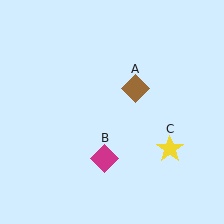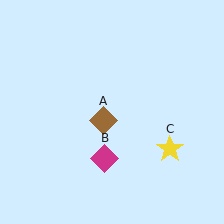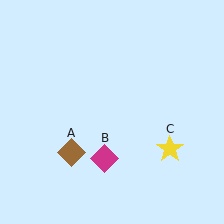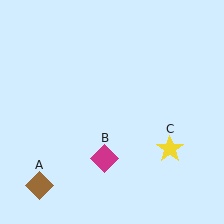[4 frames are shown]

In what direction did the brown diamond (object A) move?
The brown diamond (object A) moved down and to the left.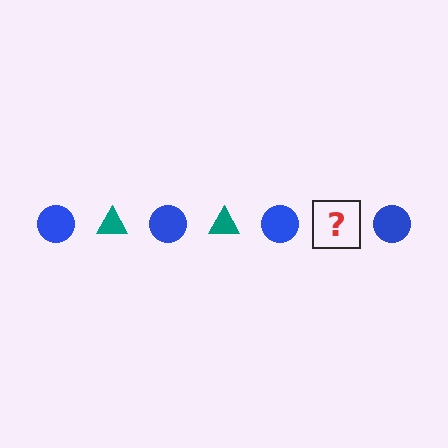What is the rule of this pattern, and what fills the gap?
The rule is that the pattern alternates between blue circle and teal triangle. The gap should be filled with a teal triangle.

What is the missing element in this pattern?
The missing element is a teal triangle.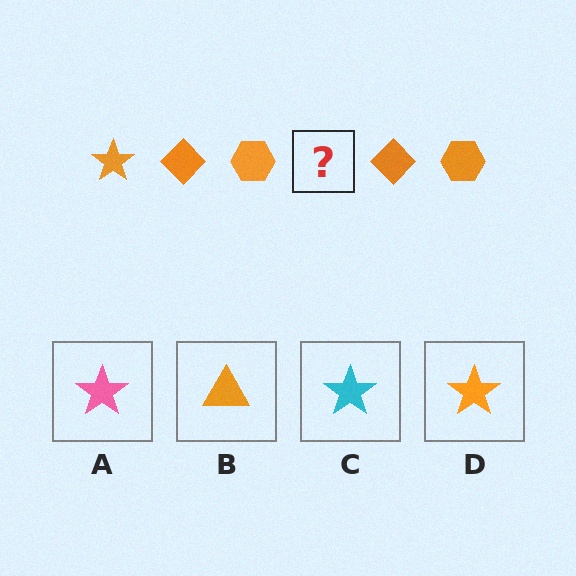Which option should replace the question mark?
Option D.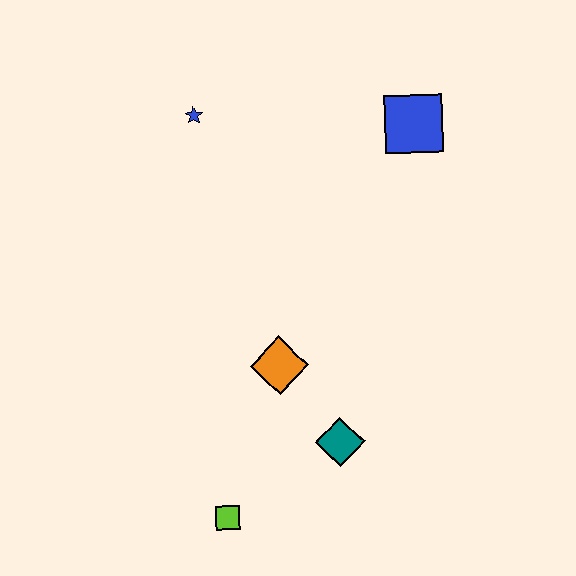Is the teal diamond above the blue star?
No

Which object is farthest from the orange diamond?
The blue square is farthest from the orange diamond.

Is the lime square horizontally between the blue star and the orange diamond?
Yes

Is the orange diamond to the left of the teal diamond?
Yes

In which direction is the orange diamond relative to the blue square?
The orange diamond is below the blue square.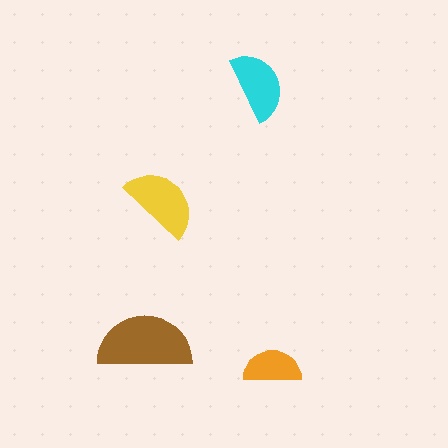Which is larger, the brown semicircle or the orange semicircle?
The brown one.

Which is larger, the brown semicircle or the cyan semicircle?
The brown one.